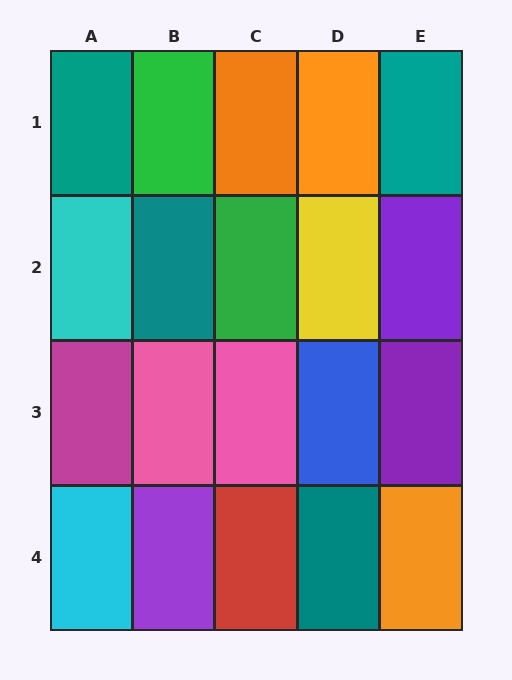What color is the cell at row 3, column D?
Blue.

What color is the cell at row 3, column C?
Pink.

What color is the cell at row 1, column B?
Green.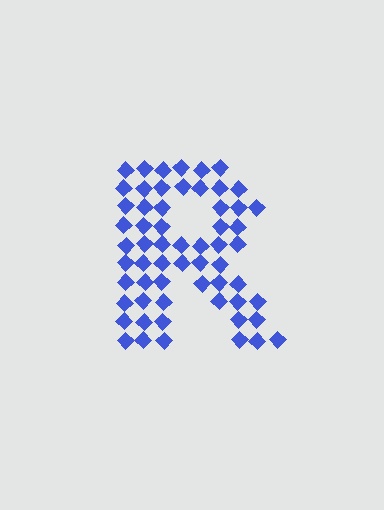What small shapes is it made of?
It is made of small diamonds.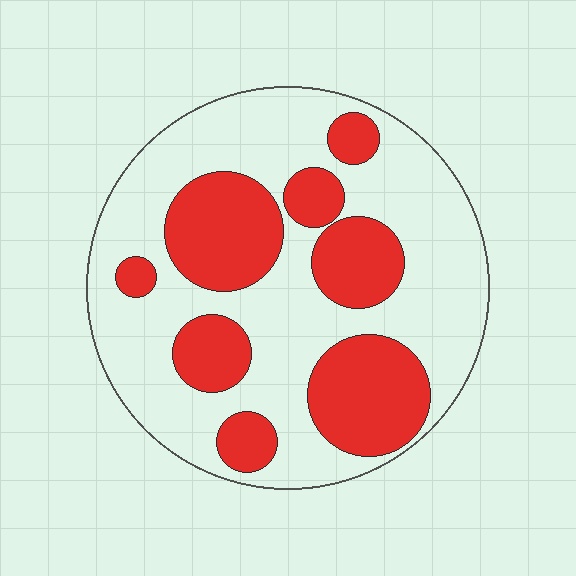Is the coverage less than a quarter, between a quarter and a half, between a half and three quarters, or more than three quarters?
Between a quarter and a half.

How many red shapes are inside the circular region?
8.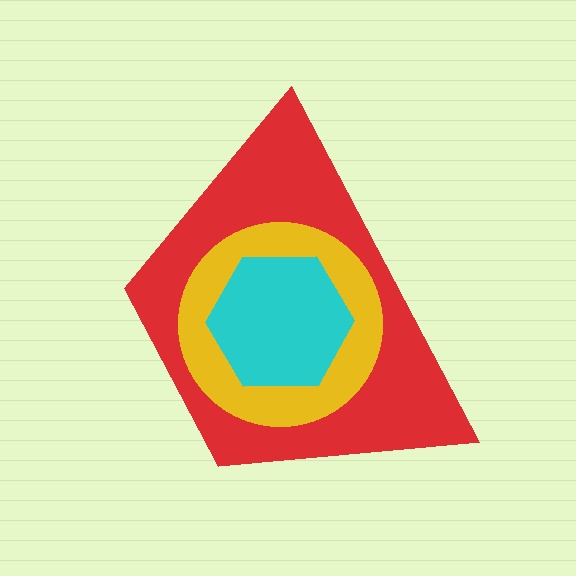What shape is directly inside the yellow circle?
The cyan hexagon.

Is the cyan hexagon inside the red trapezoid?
Yes.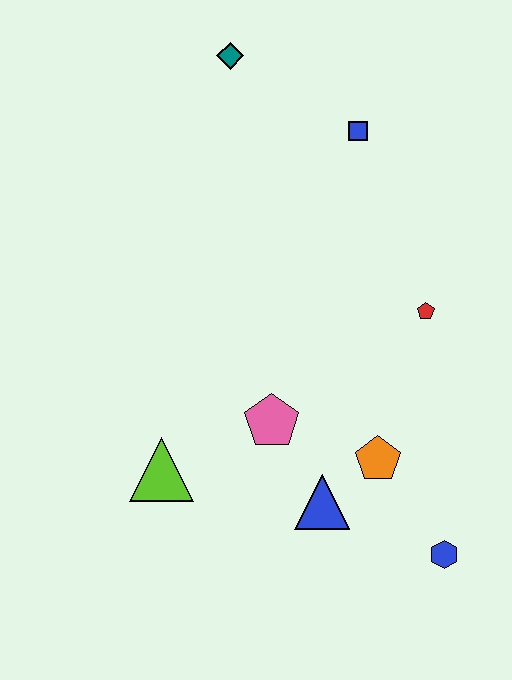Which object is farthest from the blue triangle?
The teal diamond is farthest from the blue triangle.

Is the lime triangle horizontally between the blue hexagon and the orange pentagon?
No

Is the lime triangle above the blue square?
No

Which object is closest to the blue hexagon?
The orange pentagon is closest to the blue hexagon.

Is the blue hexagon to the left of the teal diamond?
No